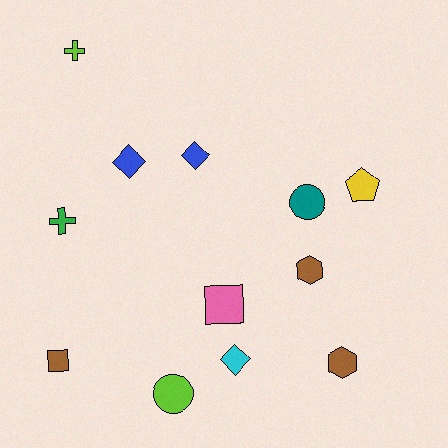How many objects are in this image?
There are 12 objects.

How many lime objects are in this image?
There are 2 lime objects.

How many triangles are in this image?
There are no triangles.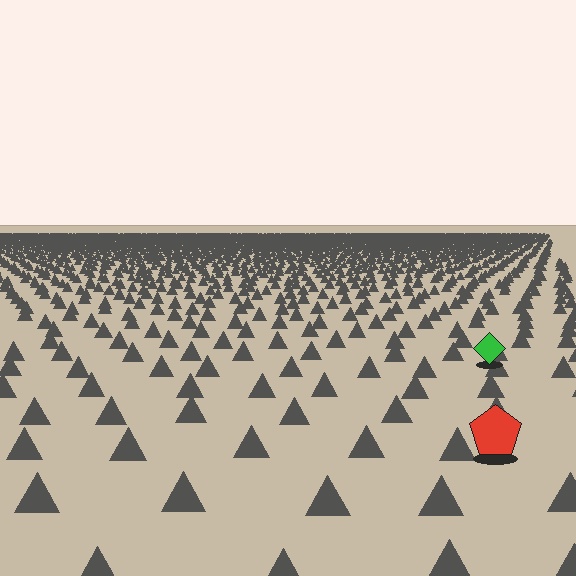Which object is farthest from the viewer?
The green diamond is farthest from the viewer. It appears smaller and the ground texture around it is denser.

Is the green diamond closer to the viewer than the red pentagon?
No. The red pentagon is closer — you can tell from the texture gradient: the ground texture is coarser near it.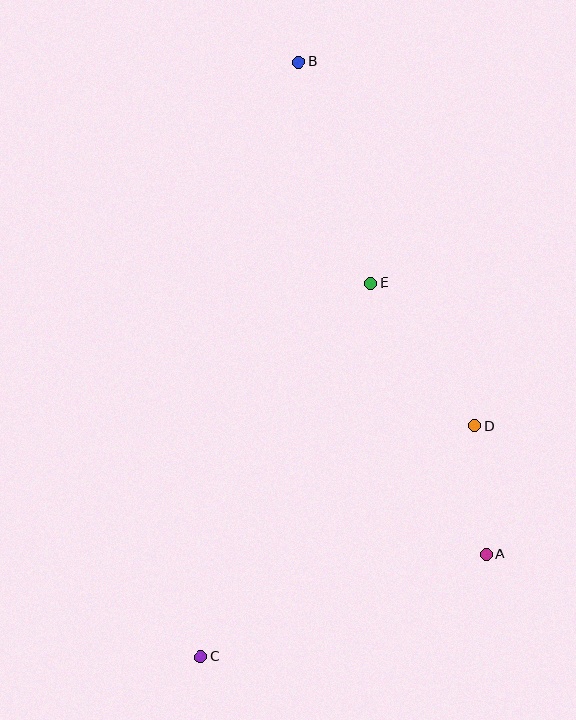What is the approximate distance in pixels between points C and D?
The distance between C and D is approximately 358 pixels.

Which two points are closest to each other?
Points A and D are closest to each other.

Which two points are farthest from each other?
Points B and C are farthest from each other.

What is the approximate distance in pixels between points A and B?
The distance between A and B is approximately 527 pixels.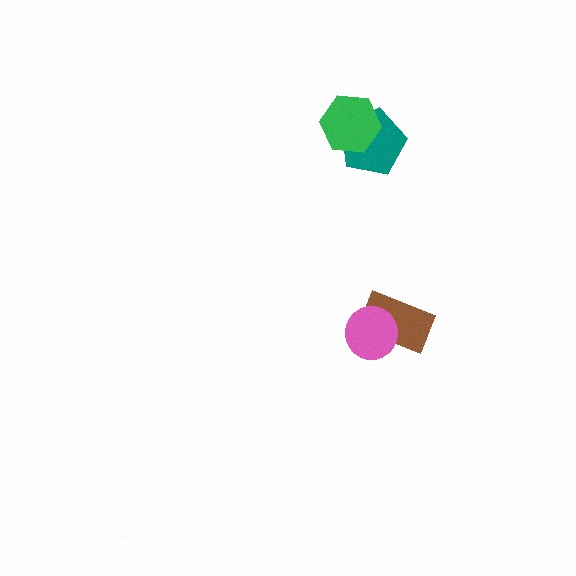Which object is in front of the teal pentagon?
The green hexagon is in front of the teal pentagon.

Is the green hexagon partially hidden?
No, no other shape covers it.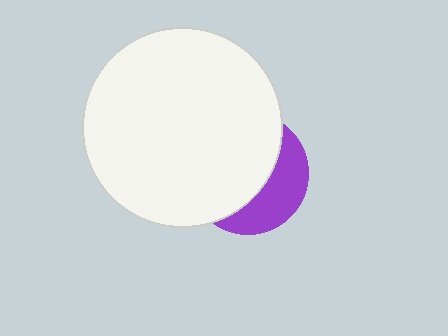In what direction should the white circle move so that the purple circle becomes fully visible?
The white circle should move left. That is the shortest direction to clear the overlap and leave the purple circle fully visible.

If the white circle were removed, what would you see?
You would see the complete purple circle.